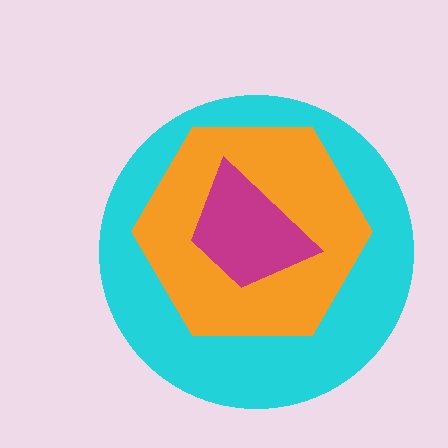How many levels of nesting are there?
3.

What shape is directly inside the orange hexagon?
The magenta trapezoid.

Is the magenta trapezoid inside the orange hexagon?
Yes.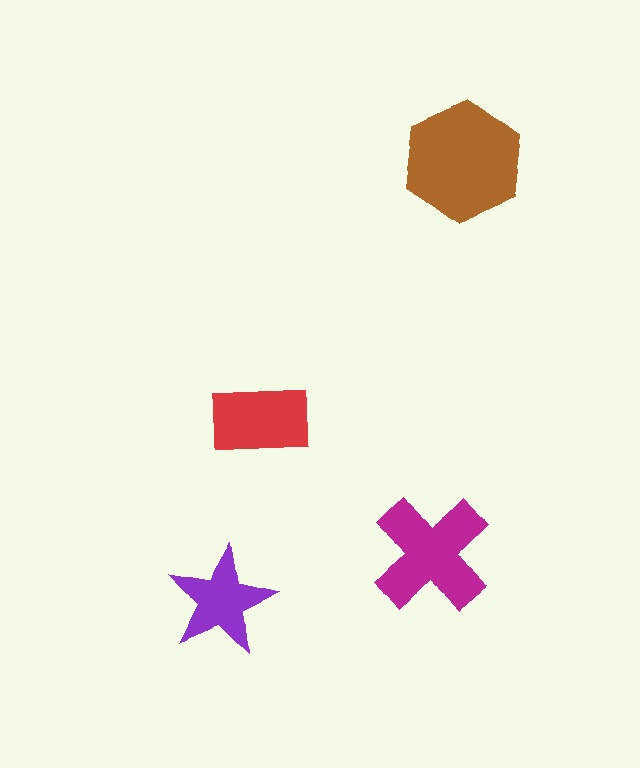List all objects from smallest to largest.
The purple star, the red rectangle, the magenta cross, the brown hexagon.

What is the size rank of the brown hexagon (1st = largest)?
1st.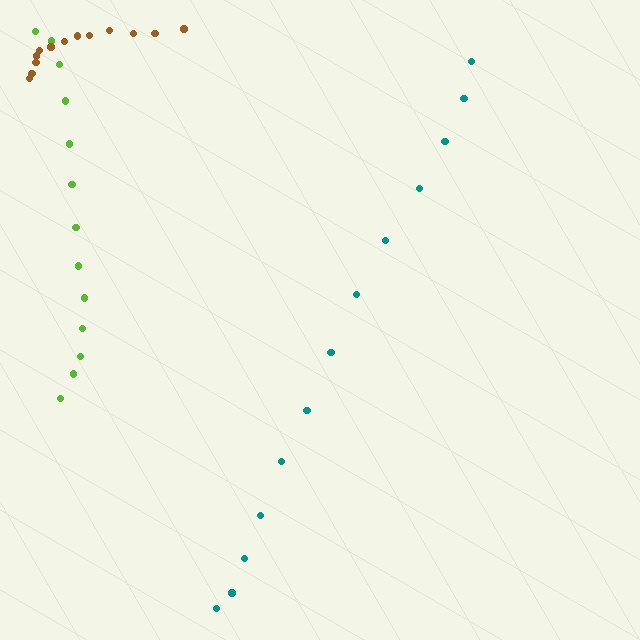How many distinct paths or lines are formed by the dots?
There are 3 distinct paths.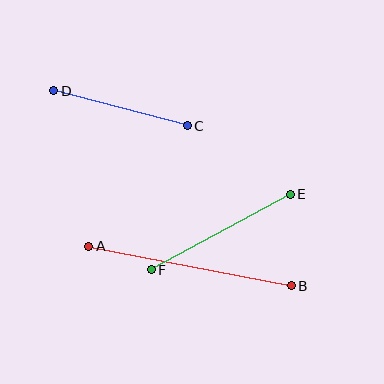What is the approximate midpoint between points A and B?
The midpoint is at approximately (190, 266) pixels.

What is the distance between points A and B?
The distance is approximately 206 pixels.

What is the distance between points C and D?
The distance is approximately 138 pixels.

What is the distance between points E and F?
The distance is approximately 159 pixels.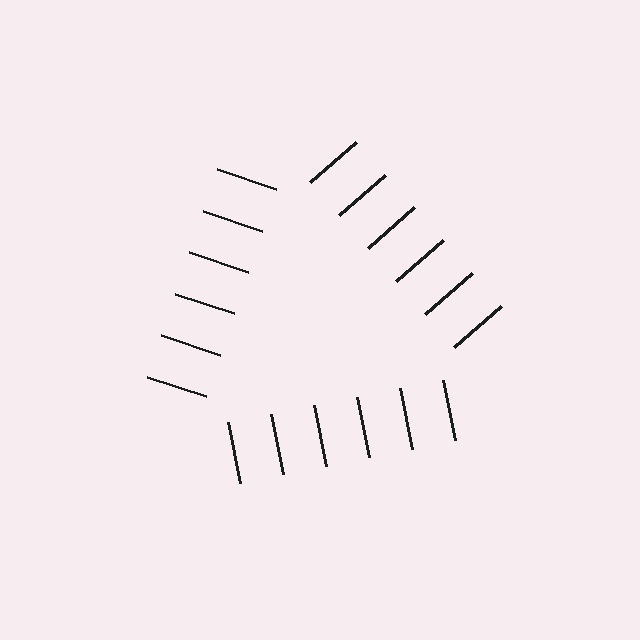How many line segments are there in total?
18 — 6 along each of the 3 edges.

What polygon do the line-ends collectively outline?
An illusory triangle — the line segments terminate on its edges but no continuous stroke is drawn.